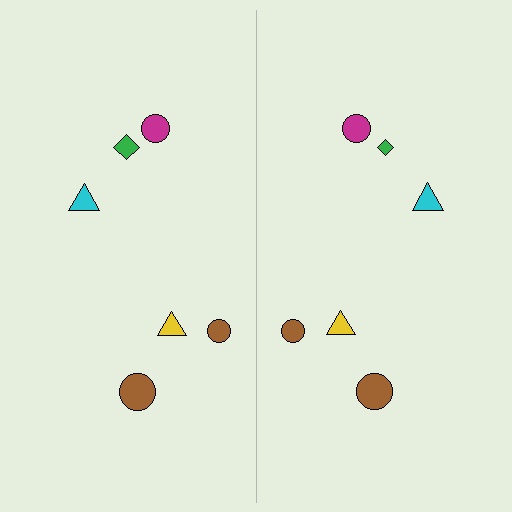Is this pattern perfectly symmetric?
No, the pattern is not perfectly symmetric. The green diamond on the right side has a different size than its mirror counterpart.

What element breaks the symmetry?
The green diamond on the right side has a different size than its mirror counterpart.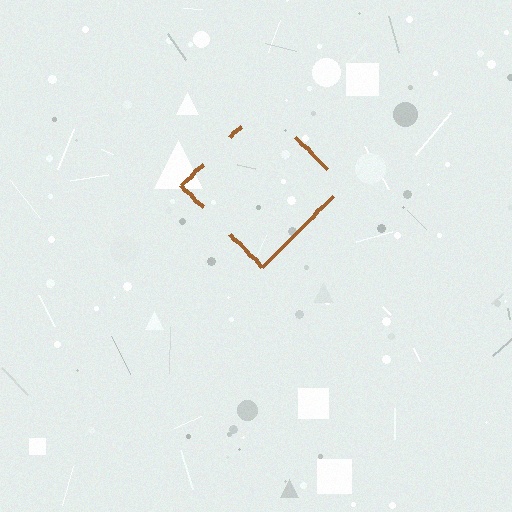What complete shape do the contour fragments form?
The contour fragments form a diamond.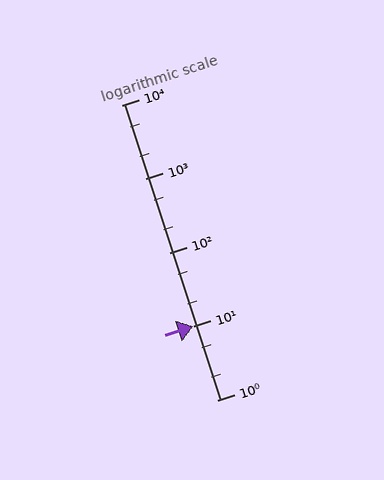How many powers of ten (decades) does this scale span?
The scale spans 4 decades, from 1 to 10000.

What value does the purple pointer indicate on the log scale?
The pointer indicates approximately 9.9.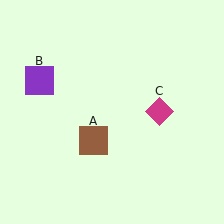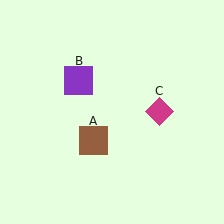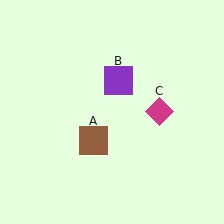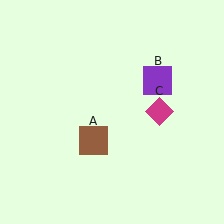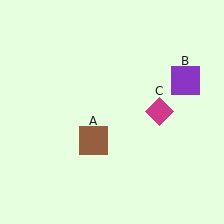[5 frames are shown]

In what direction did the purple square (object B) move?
The purple square (object B) moved right.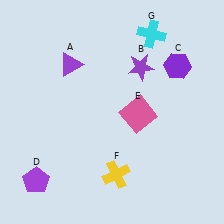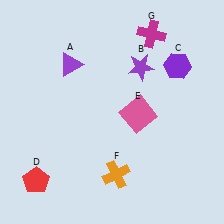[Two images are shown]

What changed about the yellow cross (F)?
In Image 1, F is yellow. In Image 2, it changed to orange.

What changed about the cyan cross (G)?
In Image 1, G is cyan. In Image 2, it changed to magenta.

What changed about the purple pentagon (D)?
In Image 1, D is purple. In Image 2, it changed to red.